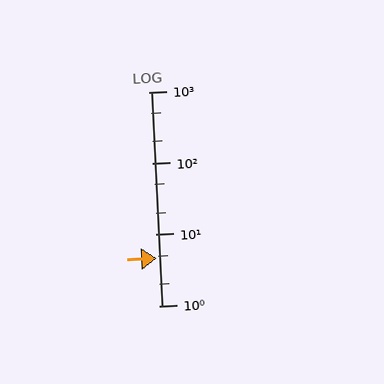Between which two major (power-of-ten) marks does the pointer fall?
The pointer is between 1 and 10.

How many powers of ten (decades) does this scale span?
The scale spans 3 decades, from 1 to 1000.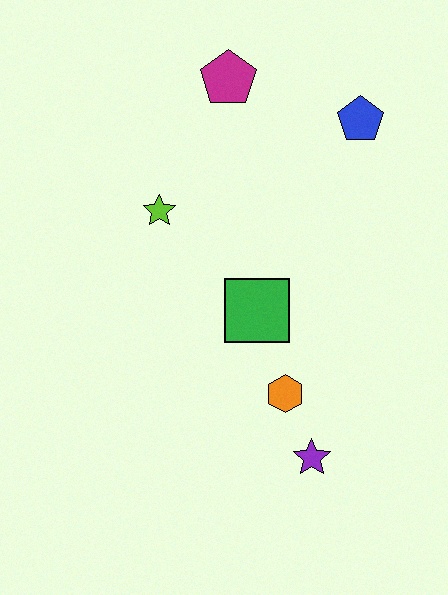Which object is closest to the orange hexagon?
The purple star is closest to the orange hexagon.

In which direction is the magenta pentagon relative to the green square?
The magenta pentagon is above the green square.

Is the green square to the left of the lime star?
No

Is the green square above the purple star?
Yes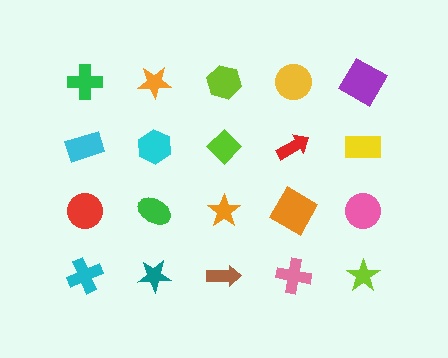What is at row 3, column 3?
An orange star.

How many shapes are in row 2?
5 shapes.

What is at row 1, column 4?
A yellow circle.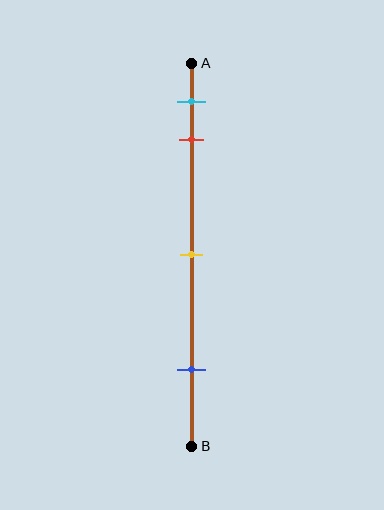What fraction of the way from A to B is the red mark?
The red mark is approximately 20% (0.2) of the way from A to B.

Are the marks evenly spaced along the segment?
No, the marks are not evenly spaced.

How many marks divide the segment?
There are 4 marks dividing the segment.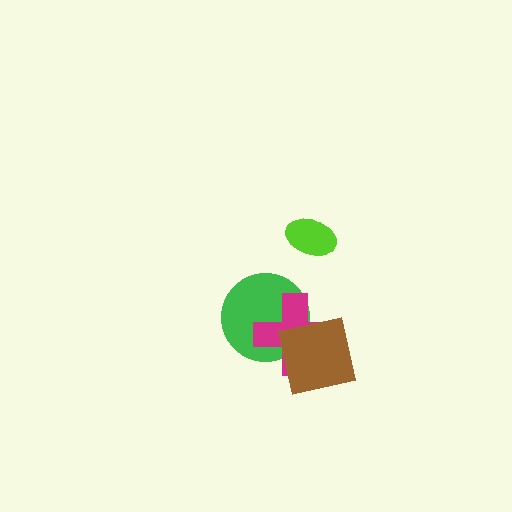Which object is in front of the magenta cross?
The brown square is in front of the magenta cross.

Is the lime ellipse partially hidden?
No, no other shape covers it.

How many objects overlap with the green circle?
2 objects overlap with the green circle.